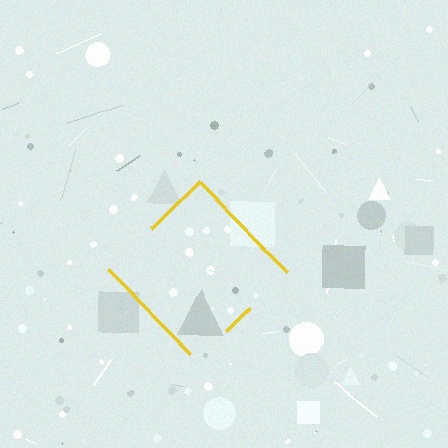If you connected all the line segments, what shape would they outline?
They would outline a diamond.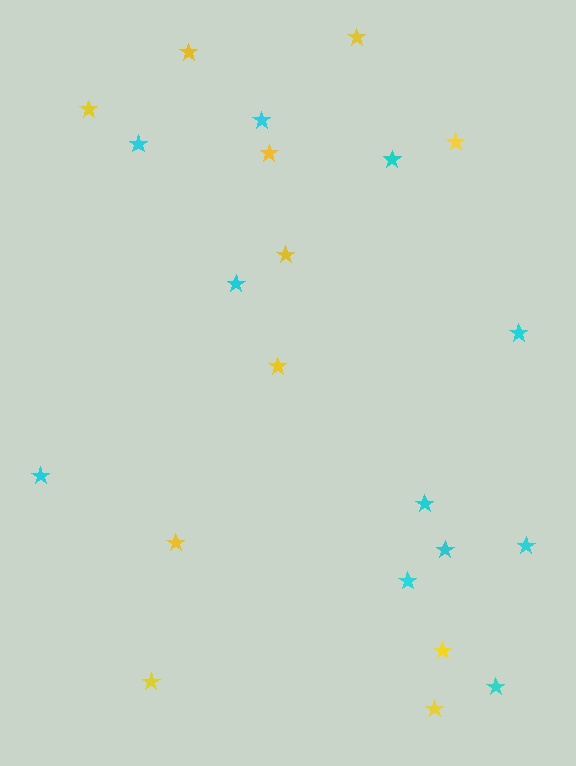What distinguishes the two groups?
There are 2 groups: one group of yellow stars (11) and one group of cyan stars (11).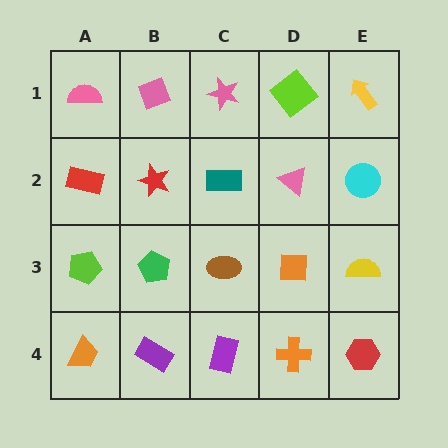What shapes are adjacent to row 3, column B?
A red star (row 2, column B), a purple rectangle (row 4, column B), a lime pentagon (row 3, column A), a brown ellipse (row 3, column C).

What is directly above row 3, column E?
A cyan circle.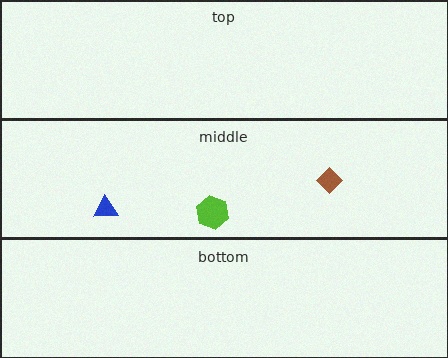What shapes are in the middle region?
The blue triangle, the lime hexagon, the brown diamond.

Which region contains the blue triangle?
The middle region.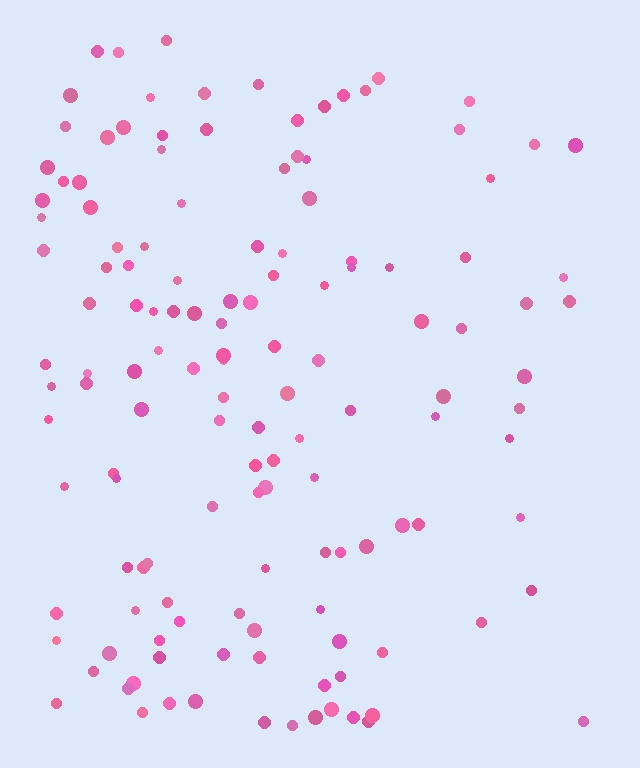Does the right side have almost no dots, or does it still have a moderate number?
Still a moderate number, just noticeably fewer than the left.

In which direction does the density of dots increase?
From right to left, with the left side densest.